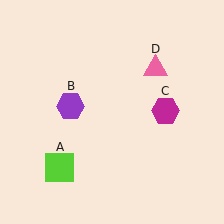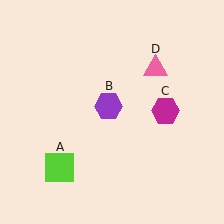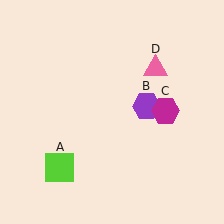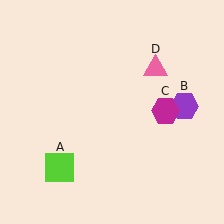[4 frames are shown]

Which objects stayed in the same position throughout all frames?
Lime square (object A) and magenta hexagon (object C) and pink triangle (object D) remained stationary.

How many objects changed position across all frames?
1 object changed position: purple hexagon (object B).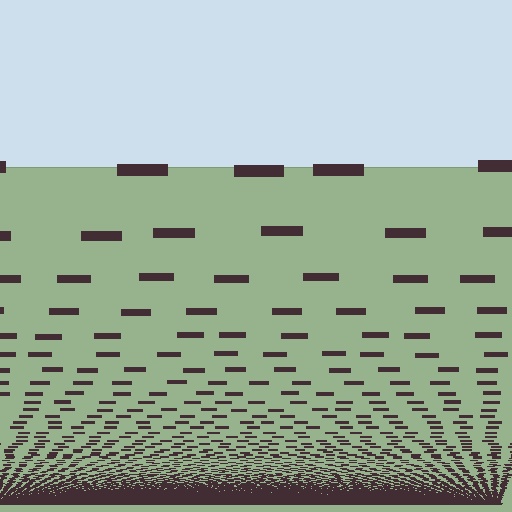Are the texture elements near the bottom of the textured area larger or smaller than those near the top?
Smaller. The gradient is inverted — elements near the bottom are smaller and denser.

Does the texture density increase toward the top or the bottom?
Density increases toward the bottom.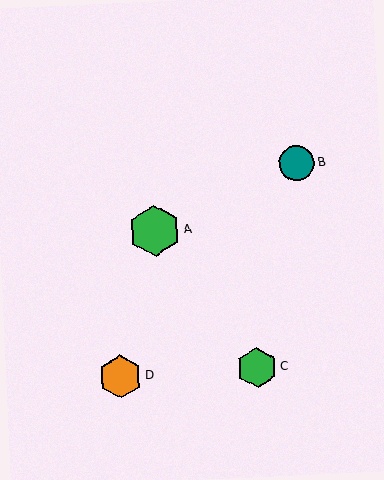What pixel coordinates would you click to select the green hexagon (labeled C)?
Click at (257, 367) to select the green hexagon C.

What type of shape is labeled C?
Shape C is a green hexagon.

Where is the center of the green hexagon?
The center of the green hexagon is at (155, 231).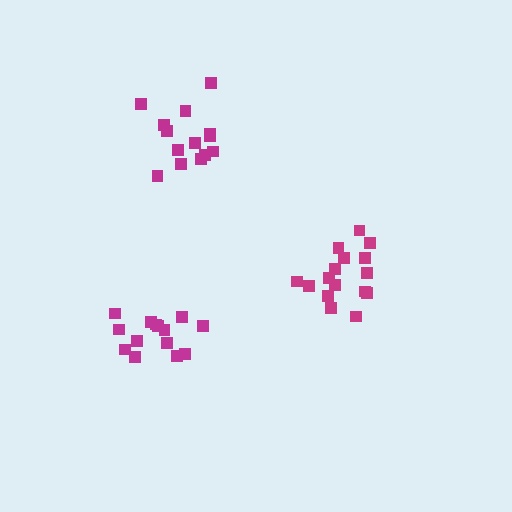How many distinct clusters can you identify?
There are 3 distinct clusters.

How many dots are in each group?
Group 1: 14 dots, Group 2: 14 dots, Group 3: 16 dots (44 total).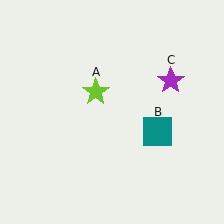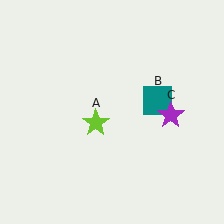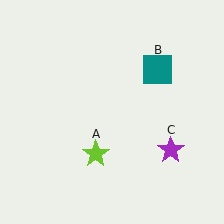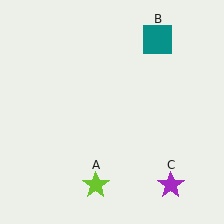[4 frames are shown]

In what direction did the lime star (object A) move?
The lime star (object A) moved down.